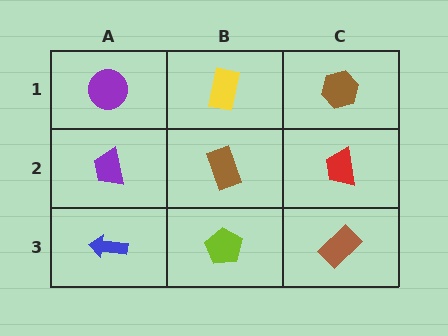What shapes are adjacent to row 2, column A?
A purple circle (row 1, column A), a blue arrow (row 3, column A), a brown rectangle (row 2, column B).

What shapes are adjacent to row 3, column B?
A brown rectangle (row 2, column B), a blue arrow (row 3, column A), a brown rectangle (row 3, column C).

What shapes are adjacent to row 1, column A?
A purple trapezoid (row 2, column A), a yellow rectangle (row 1, column B).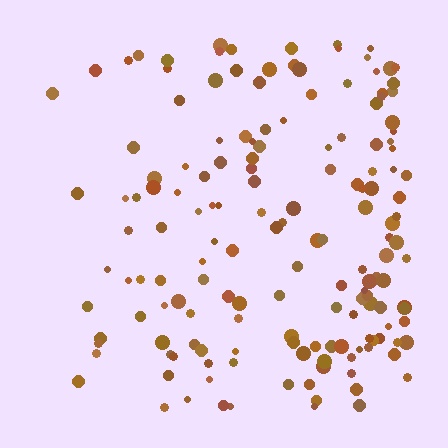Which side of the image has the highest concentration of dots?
The right.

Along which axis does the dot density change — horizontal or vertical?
Horizontal.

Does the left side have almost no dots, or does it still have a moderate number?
Still a moderate number, just noticeably fewer than the right.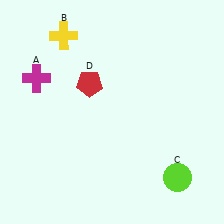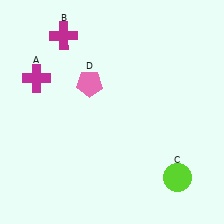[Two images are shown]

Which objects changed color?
B changed from yellow to magenta. D changed from red to pink.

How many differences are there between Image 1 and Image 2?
There are 2 differences between the two images.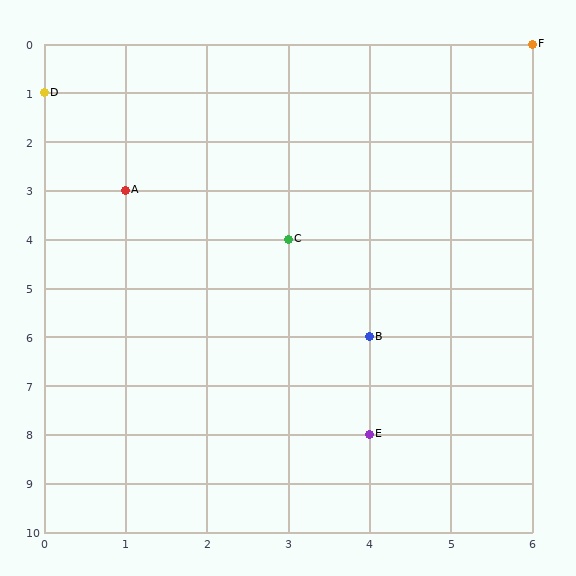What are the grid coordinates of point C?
Point C is at grid coordinates (3, 4).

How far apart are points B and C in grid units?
Points B and C are 1 column and 2 rows apart (about 2.2 grid units diagonally).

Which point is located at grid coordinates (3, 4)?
Point C is at (3, 4).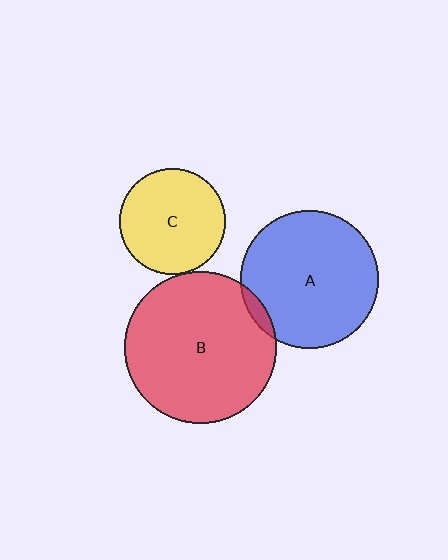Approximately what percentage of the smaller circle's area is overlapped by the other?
Approximately 5%.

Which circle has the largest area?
Circle B (red).